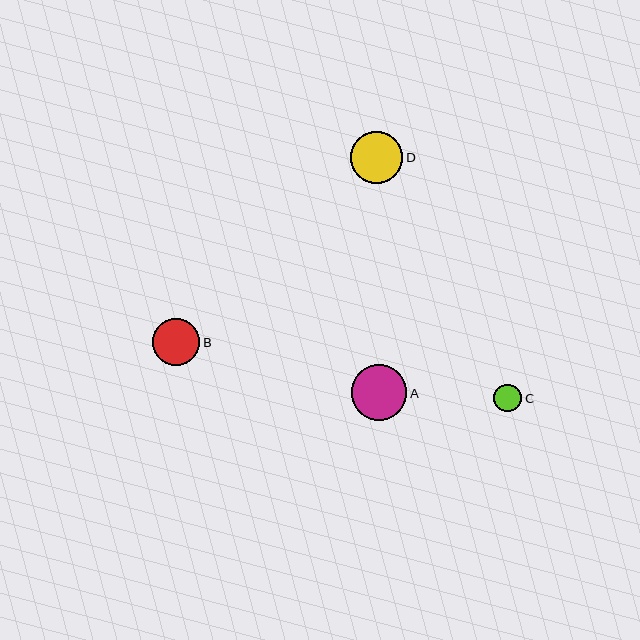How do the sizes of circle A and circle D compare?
Circle A and circle D are approximately the same size.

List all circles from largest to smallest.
From largest to smallest: A, D, B, C.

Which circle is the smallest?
Circle C is the smallest with a size of approximately 28 pixels.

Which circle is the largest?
Circle A is the largest with a size of approximately 55 pixels.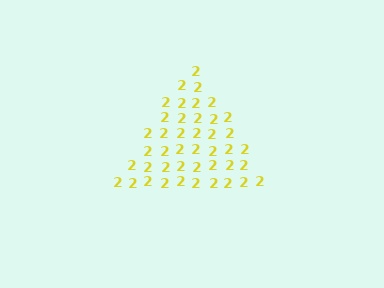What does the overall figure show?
The overall figure shows a triangle.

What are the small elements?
The small elements are digit 2's.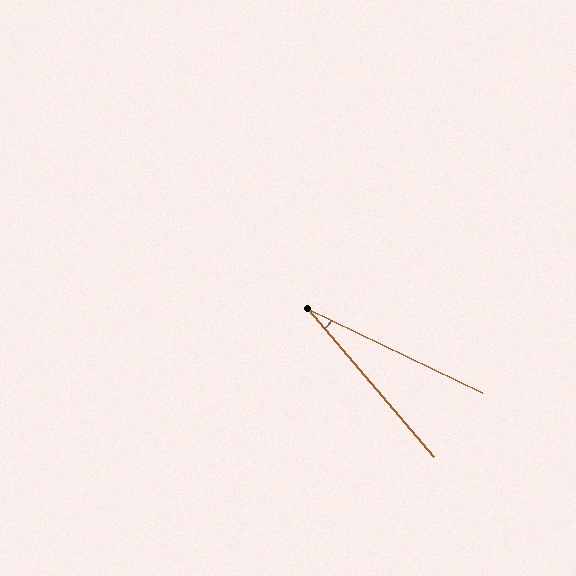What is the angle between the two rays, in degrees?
Approximately 24 degrees.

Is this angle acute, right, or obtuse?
It is acute.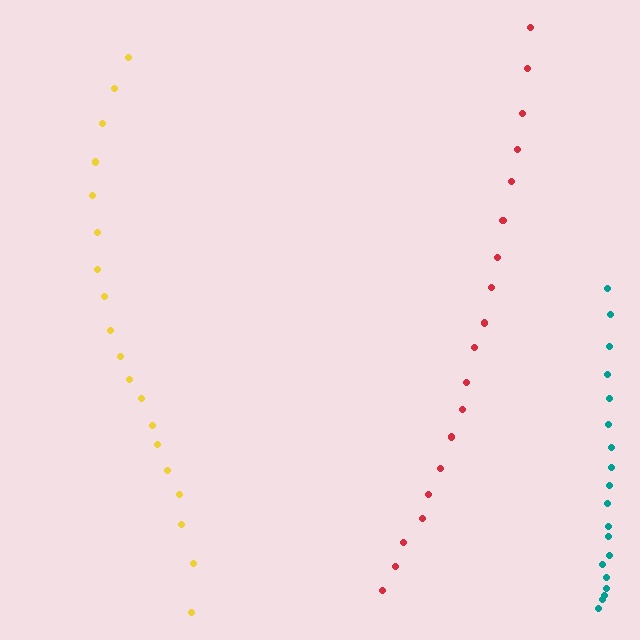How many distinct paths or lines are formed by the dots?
There are 3 distinct paths.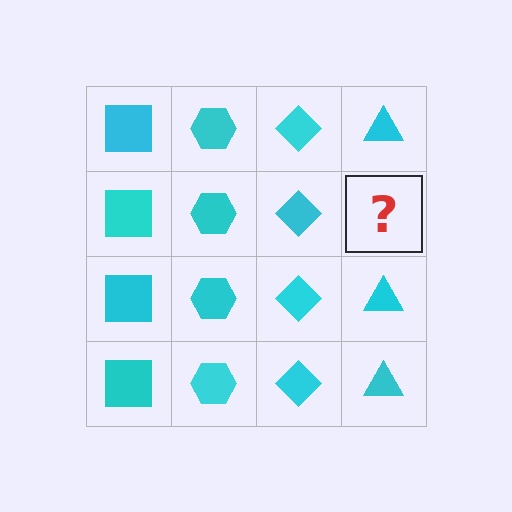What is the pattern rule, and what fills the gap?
The rule is that each column has a consistent shape. The gap should be filled with a cyan triangle.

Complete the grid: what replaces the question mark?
The question mark should be replaced with a cyan triangle.